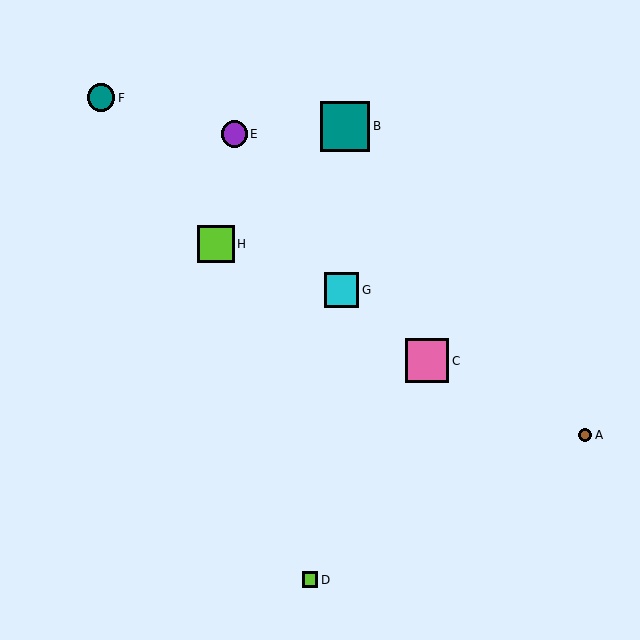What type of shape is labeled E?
Shape E is a purple circle.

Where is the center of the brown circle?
The center of the brown circle is at (585, 435).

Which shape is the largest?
The teal square (labeled B) is the largest.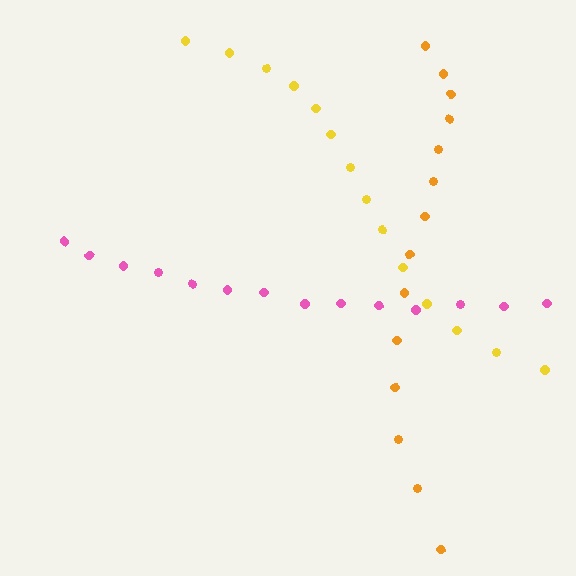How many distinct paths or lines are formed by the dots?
There are 3 distinct paths.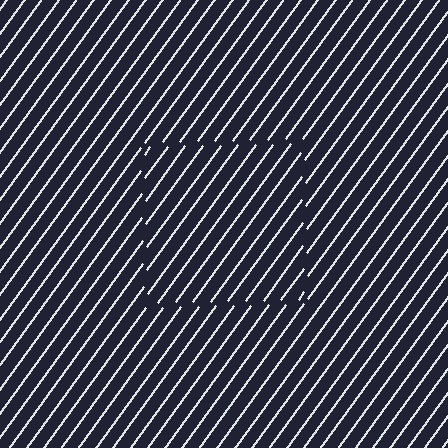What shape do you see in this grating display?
An illusory square. The interior of the shape contains the same grating, shifted by half a period — the contour is defined by the phase discontinuity where line-ends from the inner and outer gratings abut.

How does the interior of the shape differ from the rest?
The interior of the shape contains the same grating, shifted by half a period — the contour is defined by the phase discontinuity where line-ends from the inner and outer gratings abut.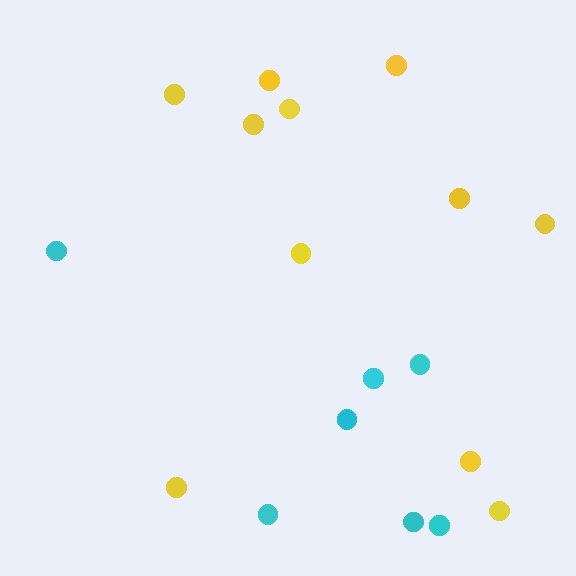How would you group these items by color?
There are 2 groups: one group of yellow circles (11) and one group of cyan circles (7).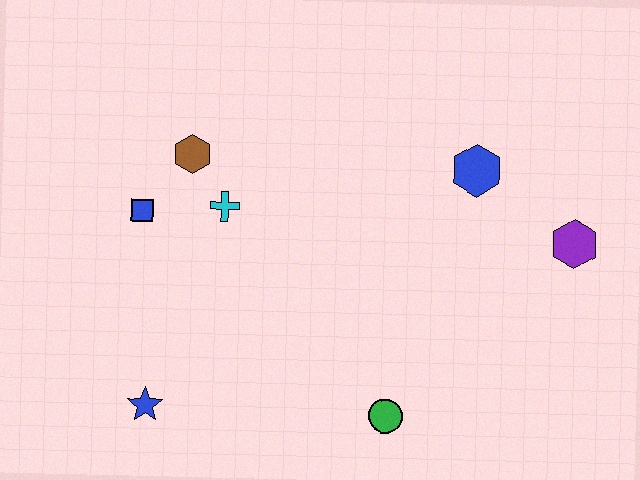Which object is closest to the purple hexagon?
The blue hexagon is closest to the purple hexagon.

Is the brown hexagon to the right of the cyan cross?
No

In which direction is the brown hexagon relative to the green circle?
The brown hexagon is above the green circle.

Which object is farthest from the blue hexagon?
The blue star is farthest from the blue hexagon.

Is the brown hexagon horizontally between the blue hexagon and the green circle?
No